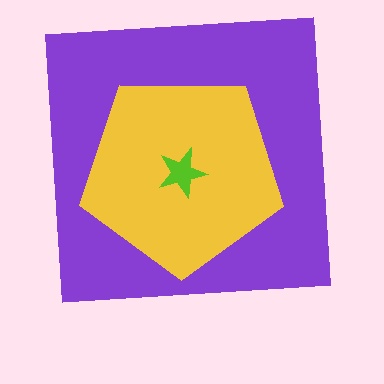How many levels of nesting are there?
3.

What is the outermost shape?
The purple square.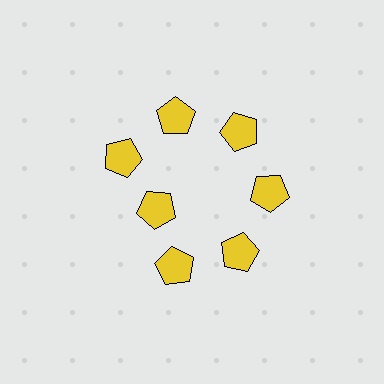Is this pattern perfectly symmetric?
No. The 7 yellow pentagons are arranged in a ring, but one element near the 8 o'clock position is pulled inward toward the center, breaking the 7-fold rotational symmetry.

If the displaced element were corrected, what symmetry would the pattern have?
It would have 7-fold rotational symmetry — the pattern would map onto itself every 51 degrees.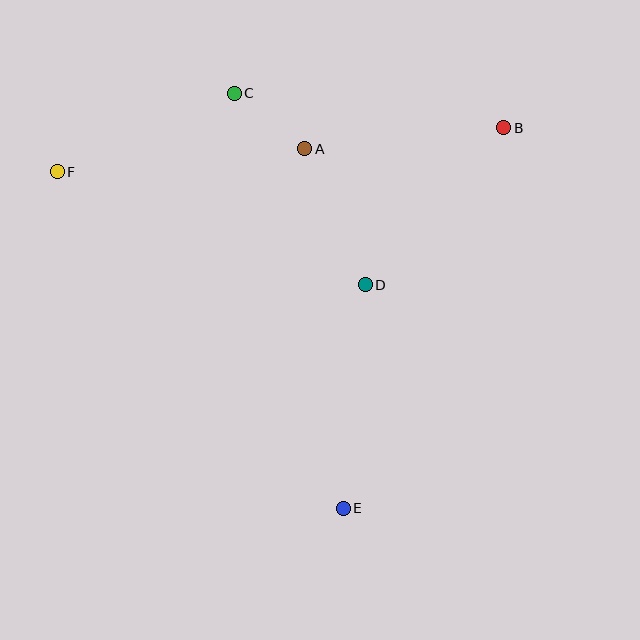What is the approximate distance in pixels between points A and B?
The distance between A and B is approximately 200 pixels.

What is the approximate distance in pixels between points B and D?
The distance between B and D is approximately 209 pixels.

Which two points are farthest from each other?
Points B and F are farthest from each other.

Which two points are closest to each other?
Points A and C are closest to each other.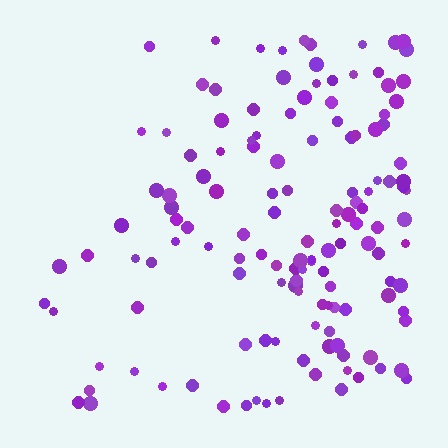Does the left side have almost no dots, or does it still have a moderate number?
Still a moderate number, just noticeably fewer than the right.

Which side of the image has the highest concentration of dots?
The right.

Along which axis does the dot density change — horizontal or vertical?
Horizontal.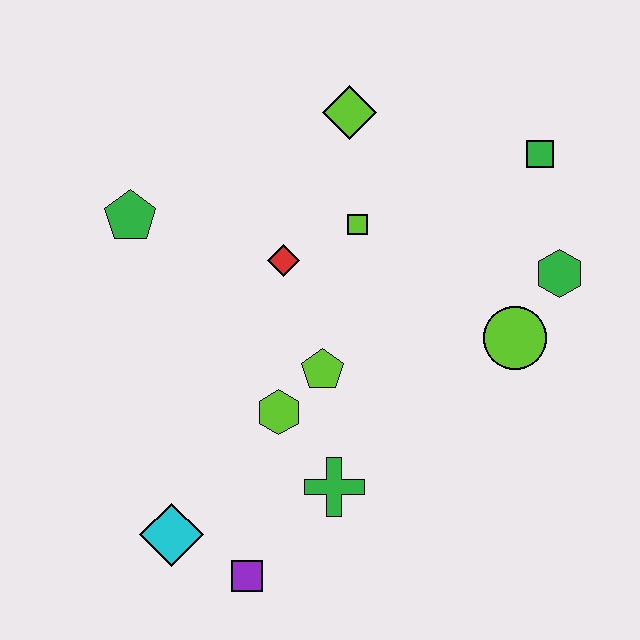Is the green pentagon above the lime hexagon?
Yes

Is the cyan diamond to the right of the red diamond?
No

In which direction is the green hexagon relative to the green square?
The green hexagon is below the green square.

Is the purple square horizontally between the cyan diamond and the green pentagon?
No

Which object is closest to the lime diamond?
The lime square is closest to the lime diamond.